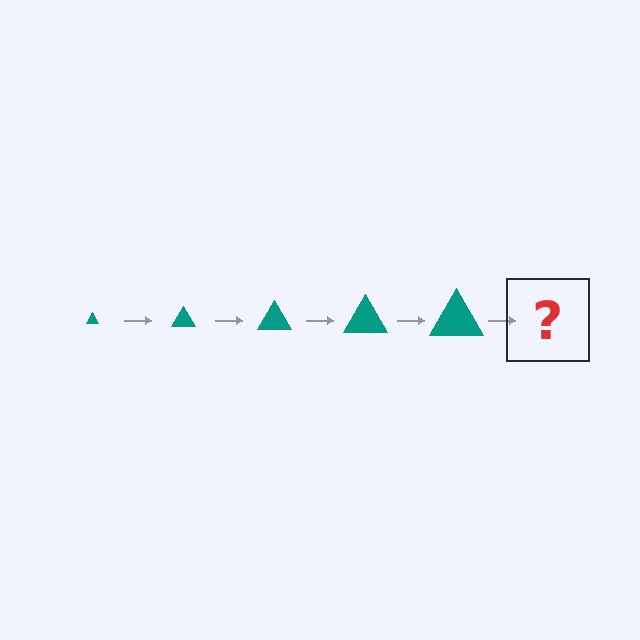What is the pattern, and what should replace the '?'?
The pattern is that the triangle gets progressively larger each step. The '?' should be a teal triangle, larger than the previous one.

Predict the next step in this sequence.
The next step is a teal triangle, larger than the previous one.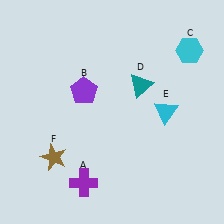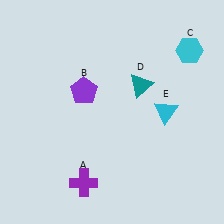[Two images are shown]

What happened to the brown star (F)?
The brown star (F) was removed in Image 2. It was in the bottom-left area of Image 1.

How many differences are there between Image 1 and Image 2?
There is 1 difference between the two images.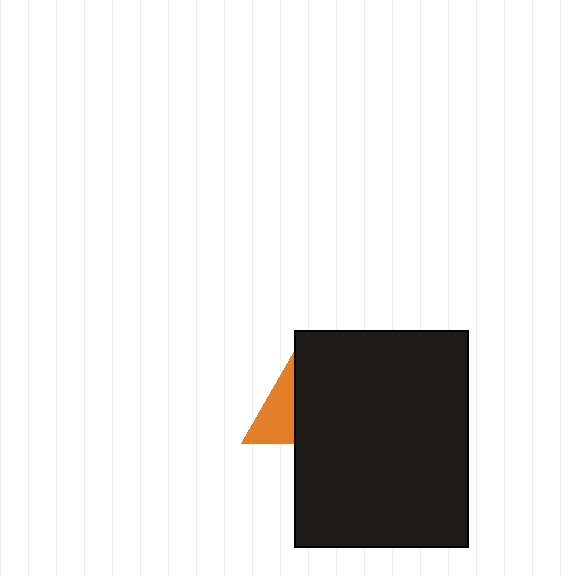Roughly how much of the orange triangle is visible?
A small part of it is visible (roughly 32%).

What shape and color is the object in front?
The object in front is a black rectangle.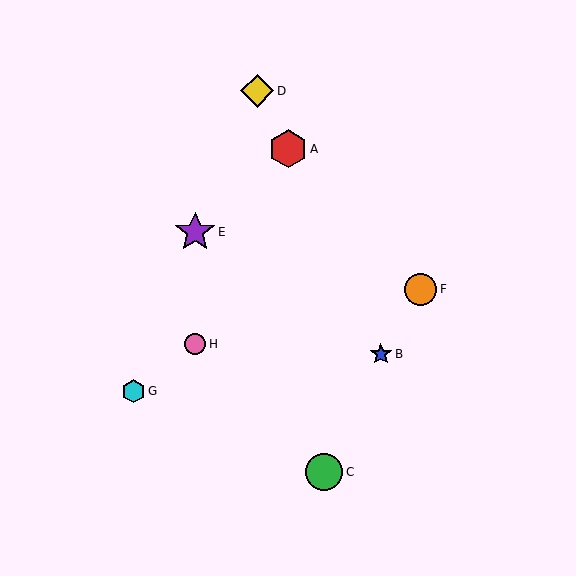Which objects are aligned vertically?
Objects E, H are aligned vertically.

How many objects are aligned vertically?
2 objects (E, H) are aligned vertically.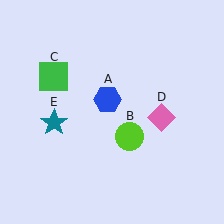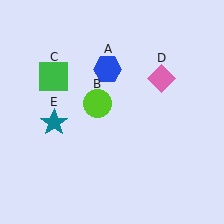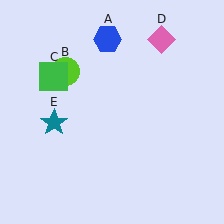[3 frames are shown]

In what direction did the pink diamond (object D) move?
The pink diamond (object D) moved up.